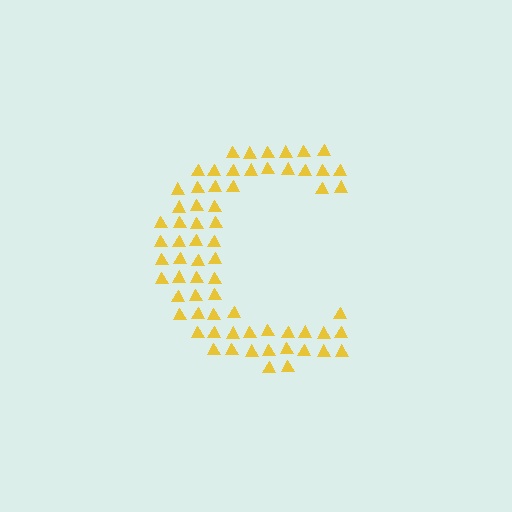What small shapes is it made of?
It is made of small triangles.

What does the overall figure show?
The overall figure shows the letter C.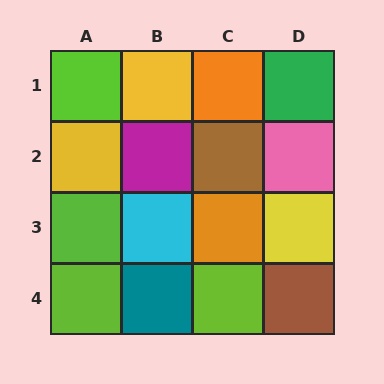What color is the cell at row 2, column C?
Brown.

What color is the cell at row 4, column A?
Lime.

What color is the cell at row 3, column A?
Lime.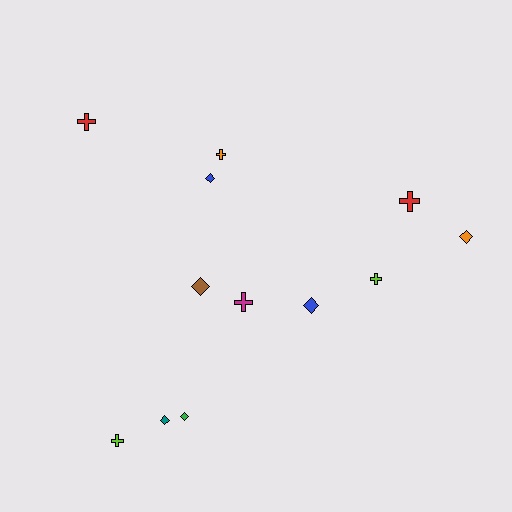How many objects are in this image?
There are 12 objects.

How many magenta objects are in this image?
There is 1 magenta object.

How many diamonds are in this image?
There are 6 diamonds.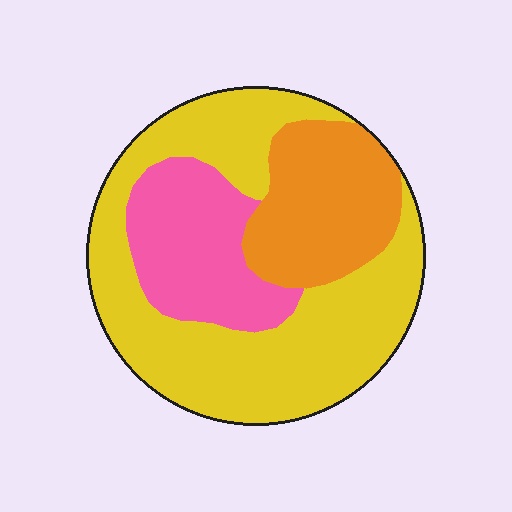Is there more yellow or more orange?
Yellow.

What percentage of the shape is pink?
Pink covers about 20% of the shape.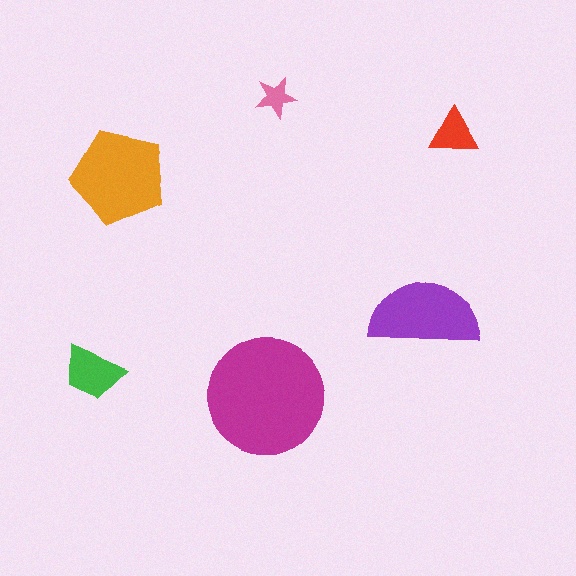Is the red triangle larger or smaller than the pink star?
Larger.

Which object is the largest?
The magenta circle.